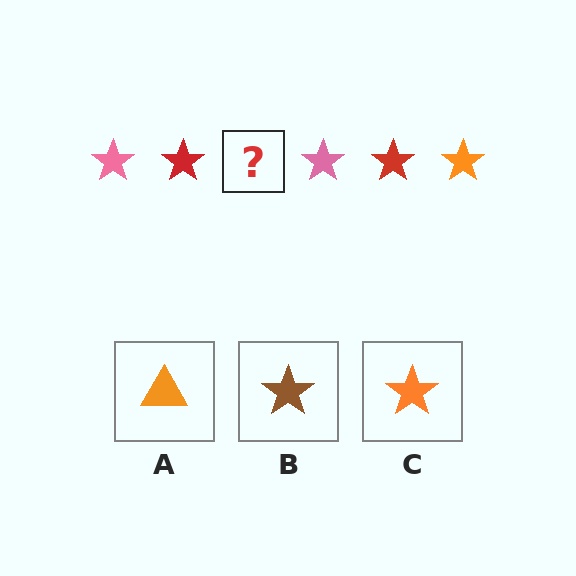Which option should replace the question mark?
Option C.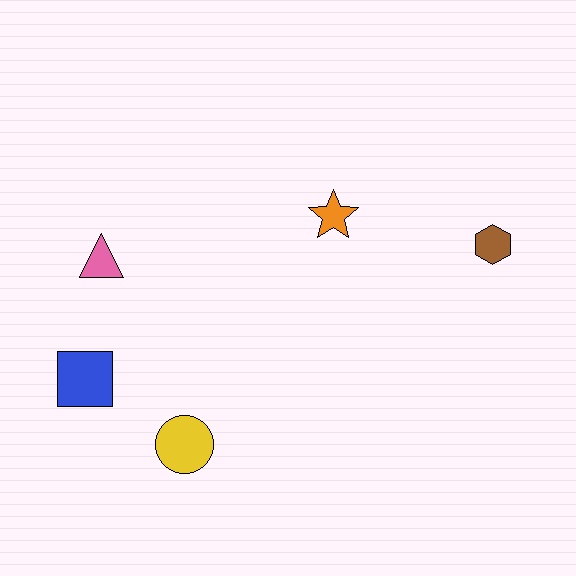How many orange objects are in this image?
There is 1 orange object.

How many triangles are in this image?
There is 1 triangle.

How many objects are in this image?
There are 5 objects.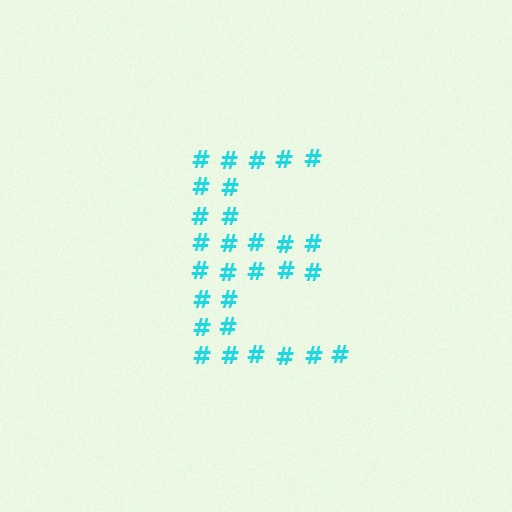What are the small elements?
The small elements are hash symbols.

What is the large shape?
The large shape is the letter E.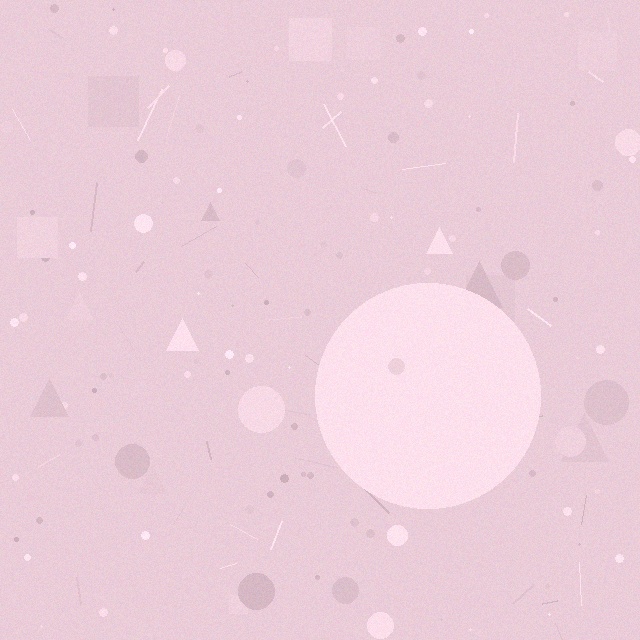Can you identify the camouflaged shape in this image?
The camouflaged shape is a circle.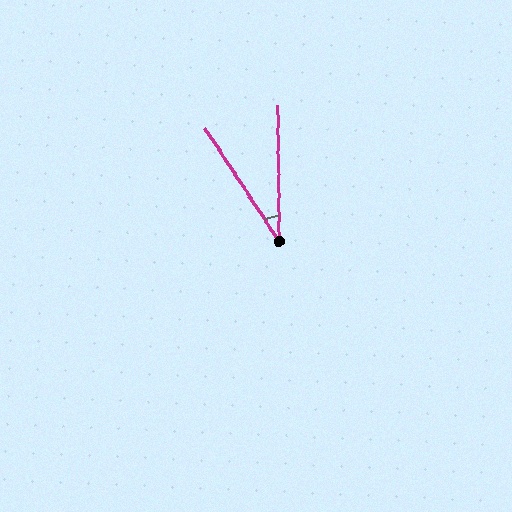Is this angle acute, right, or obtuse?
It is acute.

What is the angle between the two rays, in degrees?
Approximately 33 degrees.